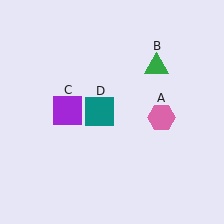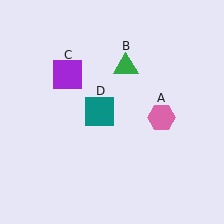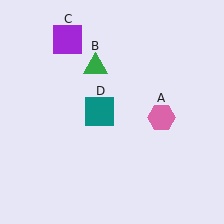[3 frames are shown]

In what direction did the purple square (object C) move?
The purple square (object C) moved up.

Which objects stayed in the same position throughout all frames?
Pink hexagon (object A) and teal square (object D) remained stationary.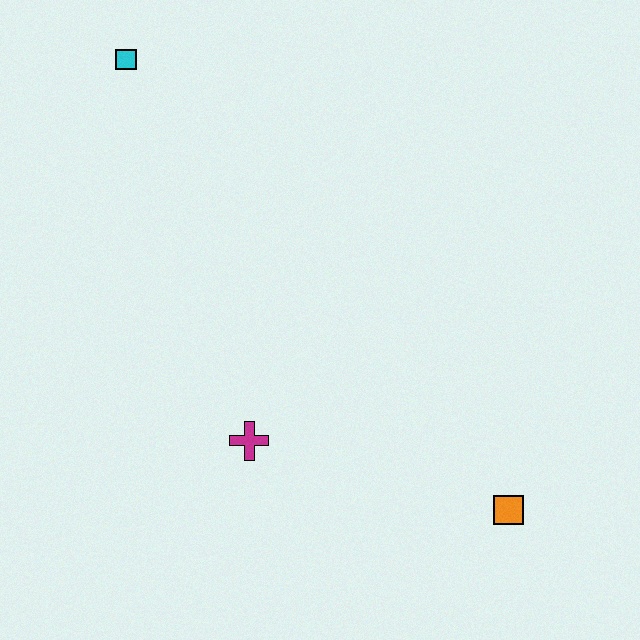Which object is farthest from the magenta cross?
The cyan square is farthest from the magenta cross.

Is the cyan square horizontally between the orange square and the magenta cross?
No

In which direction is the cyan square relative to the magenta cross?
The cyan square is above the magenta cross.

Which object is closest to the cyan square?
The magenta cross is closest to the cyan square.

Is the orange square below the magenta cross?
Yes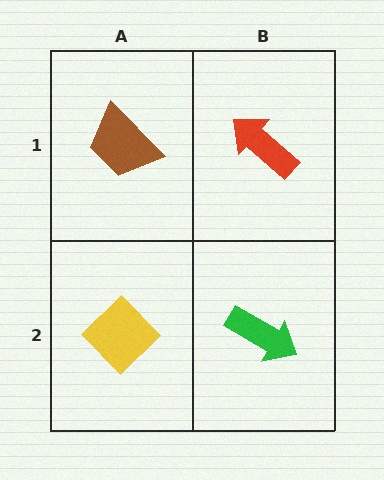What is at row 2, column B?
A green arrow.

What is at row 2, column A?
A yellow diamond.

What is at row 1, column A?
A brown trapezoid.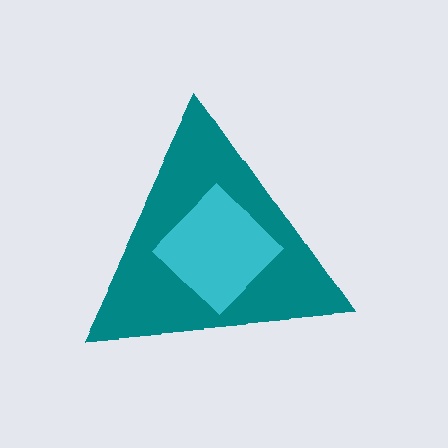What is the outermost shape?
The teal triangle.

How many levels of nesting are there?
2.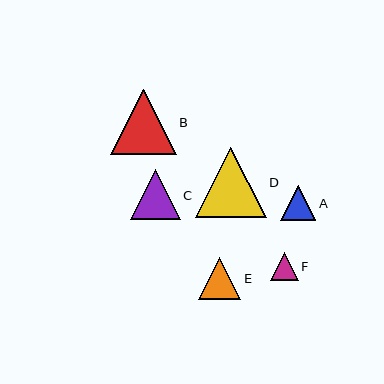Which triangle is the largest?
Triangle D is the largest with a size of approximately 71 pixels.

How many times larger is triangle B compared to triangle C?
Triangle B is approximately 1.3 times the size of triangle C.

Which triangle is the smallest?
Triangle F is the smallest with a size of approximately 28 pixels.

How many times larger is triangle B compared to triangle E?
Triangle B is approximately 1.6 times the size of triangle E.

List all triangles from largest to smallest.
From largest to smallest: D, B, C, E, A, F.